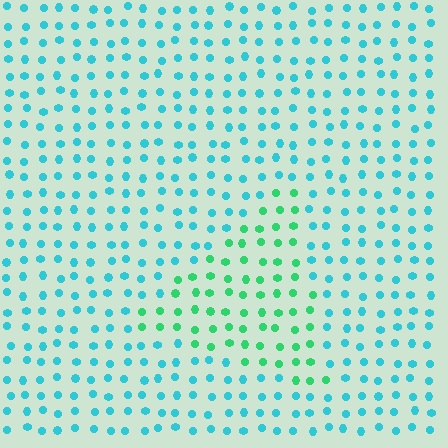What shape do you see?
I see a triangle.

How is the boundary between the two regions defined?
The boundary is defined purely by a slight shift in hue (about 41 degrees). Spacing, size, and orientation are identical on both sides.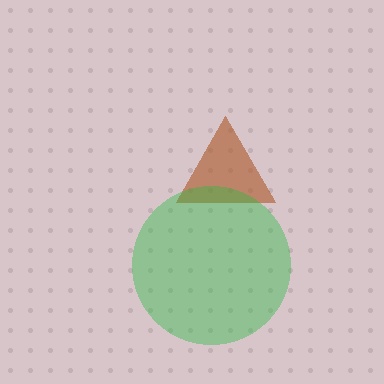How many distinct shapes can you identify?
There are 2 distinct shapes: a brown triangle, a green circle.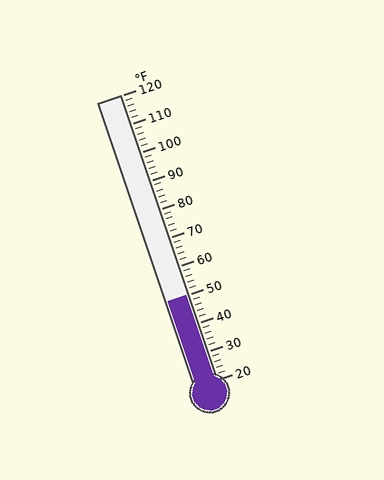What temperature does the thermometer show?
The thermometer shows approximately 50°F.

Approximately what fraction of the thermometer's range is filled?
The thermometer is filled to approximately 30% of its range.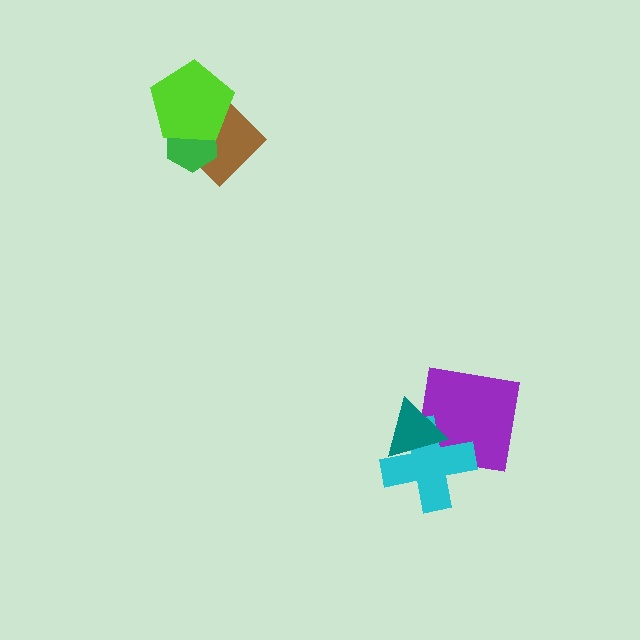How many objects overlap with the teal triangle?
2 objects overlap with the teal triangle.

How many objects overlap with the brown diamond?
2 objects overlap with the brown diamond.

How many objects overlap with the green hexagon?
2 objects overlap with the green hexagon.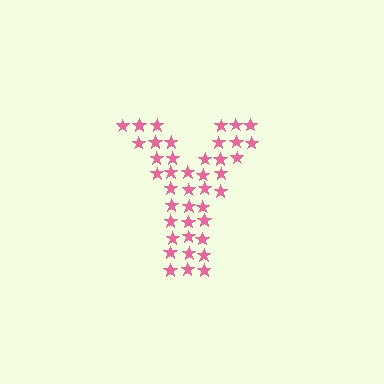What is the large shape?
The large shape is the letter Y.